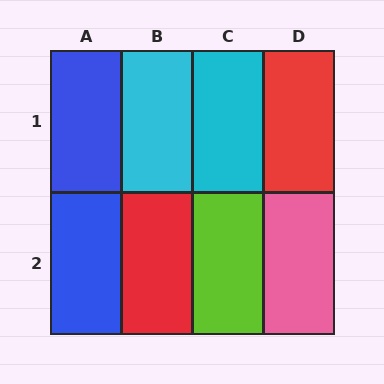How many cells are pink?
1 cell is pink.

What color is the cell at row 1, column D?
Red.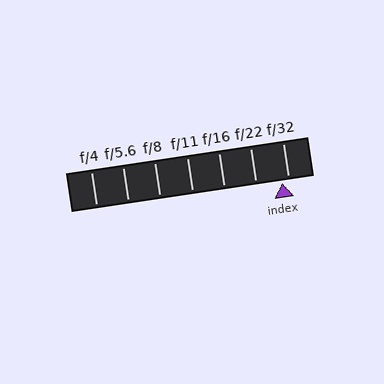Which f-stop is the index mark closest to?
The index mark is closest to f/32.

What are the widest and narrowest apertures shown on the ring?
The widest aperture shown is f/4 and the narrowest is f/32.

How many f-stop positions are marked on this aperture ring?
There are 7 f-stop positions marked.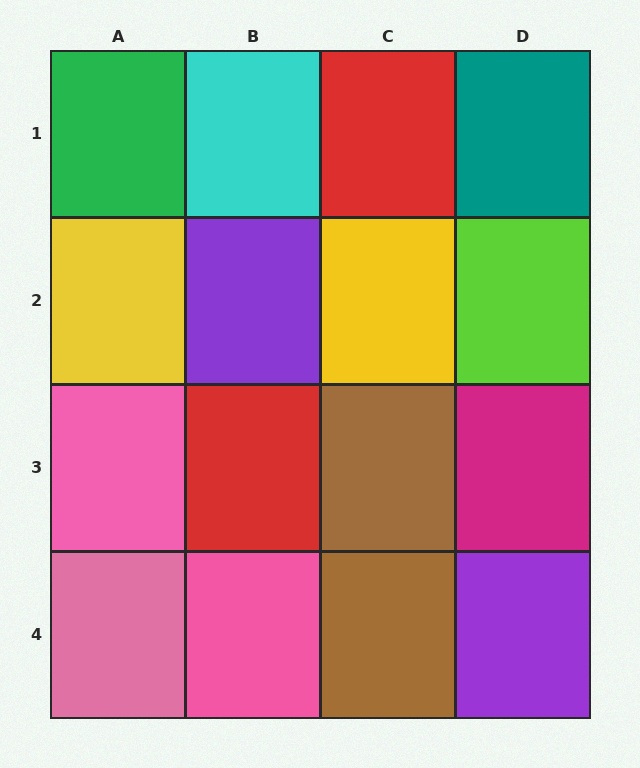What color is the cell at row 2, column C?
Yellow.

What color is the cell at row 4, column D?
Purple.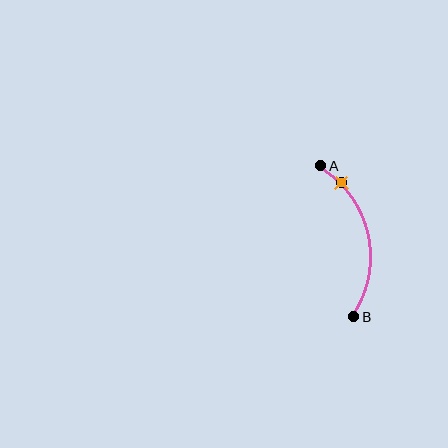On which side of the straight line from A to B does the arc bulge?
The arc bulges to the right of the straight line connecting A and B.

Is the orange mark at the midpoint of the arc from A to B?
No. The orange mark lies on the arc but is closer to endpoint A. The arc midpoint would be at the point on the curve equidistant along the arc from both A and B.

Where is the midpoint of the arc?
The arc midpoint is the point on the curve farthest from the straight line joining A and B. It sits to the right of that line.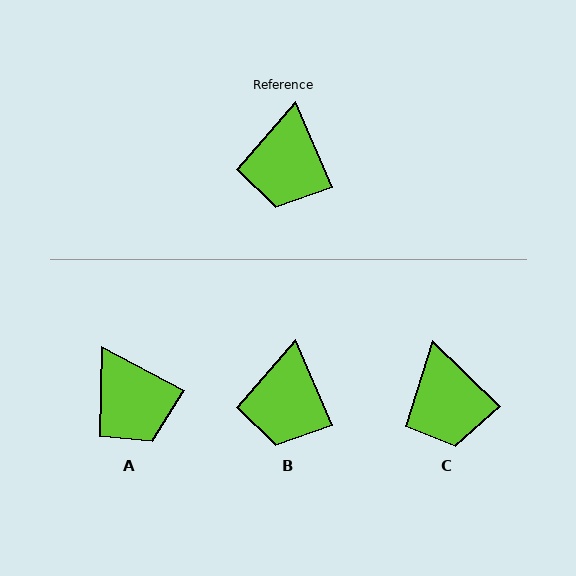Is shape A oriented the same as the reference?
No, it is off by about 39 degrees.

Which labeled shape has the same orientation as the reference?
B.